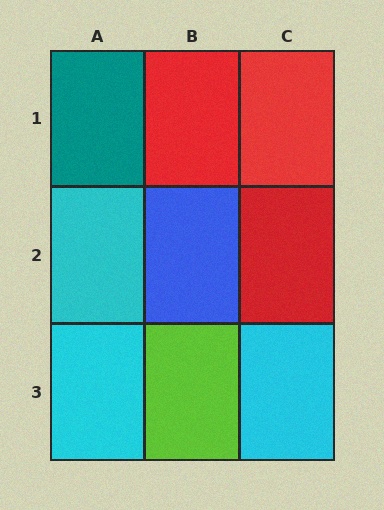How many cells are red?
3 cells are red.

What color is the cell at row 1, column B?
Red.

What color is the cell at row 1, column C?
Red.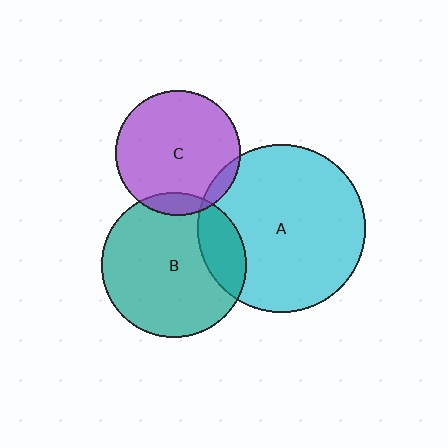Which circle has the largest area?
Circle A (cyan).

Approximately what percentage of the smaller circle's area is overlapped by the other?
Approximately 20%.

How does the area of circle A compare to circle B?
Approximately 1.3 times.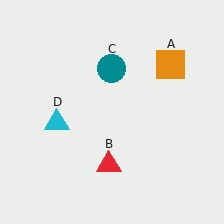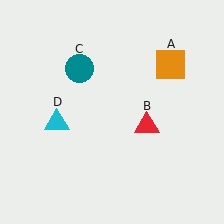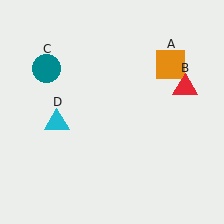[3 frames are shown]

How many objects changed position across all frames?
2 objects changed position: red triangle (object B), teal circle (object C).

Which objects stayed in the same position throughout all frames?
Orange square (object A) and cyan triangle (object D) remained stationary.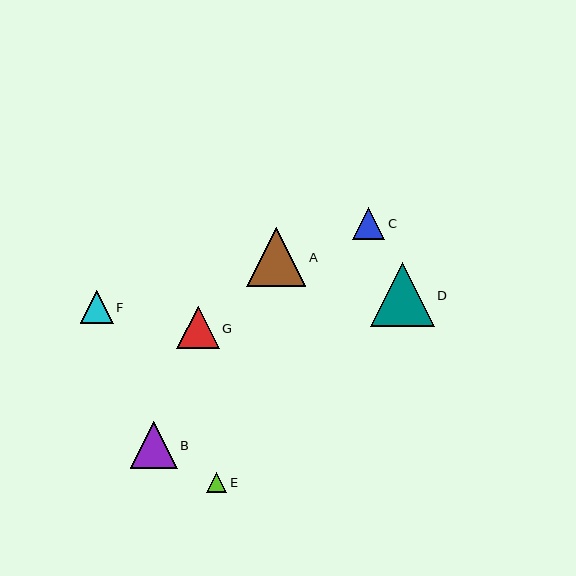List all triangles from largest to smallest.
From largest to smallest: D, A, B, G, F, C, E.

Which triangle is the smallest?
Triangle E is the smallest with a size of approximately 20 pixels.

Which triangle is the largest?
Triangle D is the largest with a size of approximately 64 pixels.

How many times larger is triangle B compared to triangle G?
Triangle B is approximately 1.1 times the size of triangle G.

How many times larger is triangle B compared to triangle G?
Triangle B is approximately 1.1 times the size of triangle G.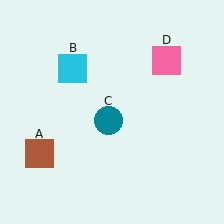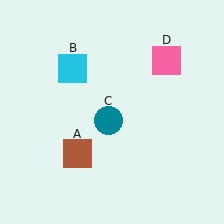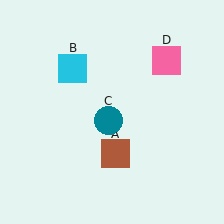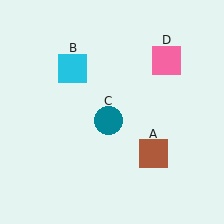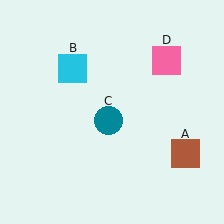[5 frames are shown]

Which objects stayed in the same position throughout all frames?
Cyan square (object B) and teal circle (object C) and pink square (object D) remained stationary.